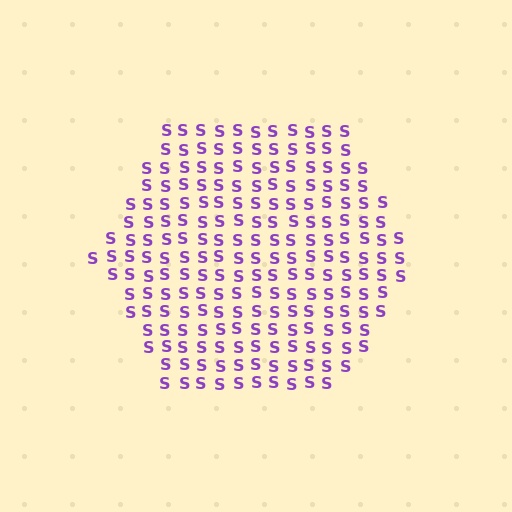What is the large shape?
The large shape is a hexagon.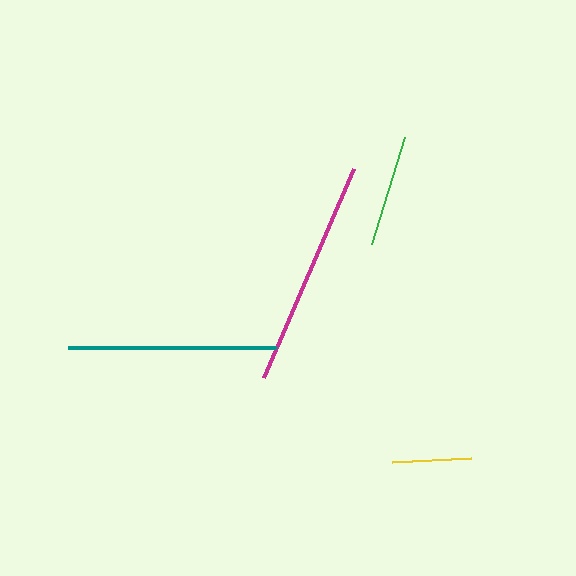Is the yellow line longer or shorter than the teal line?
The teal line is longer than the yellow line.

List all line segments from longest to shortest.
From longest to shortest: magenta, teal, green, yellow.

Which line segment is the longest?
The magenta line is the longest at approximately 228 pixels.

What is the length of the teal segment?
The teal segment is approximately 208 pixels long.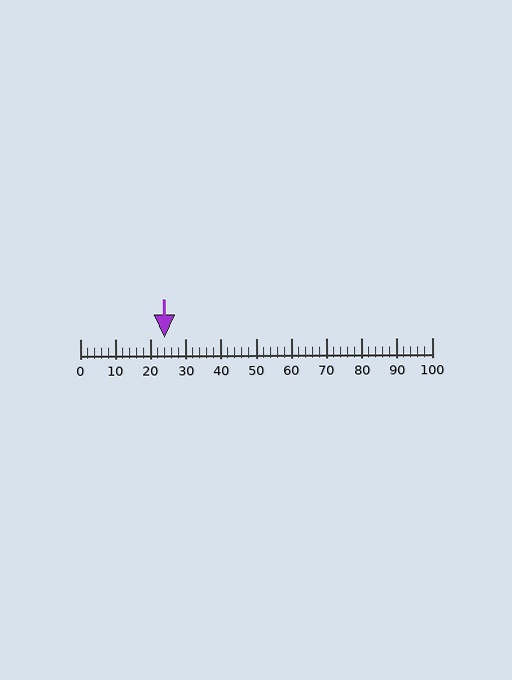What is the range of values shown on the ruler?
The ruler shows values from 0 to 100.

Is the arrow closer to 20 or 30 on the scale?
The arrow is closer to 20.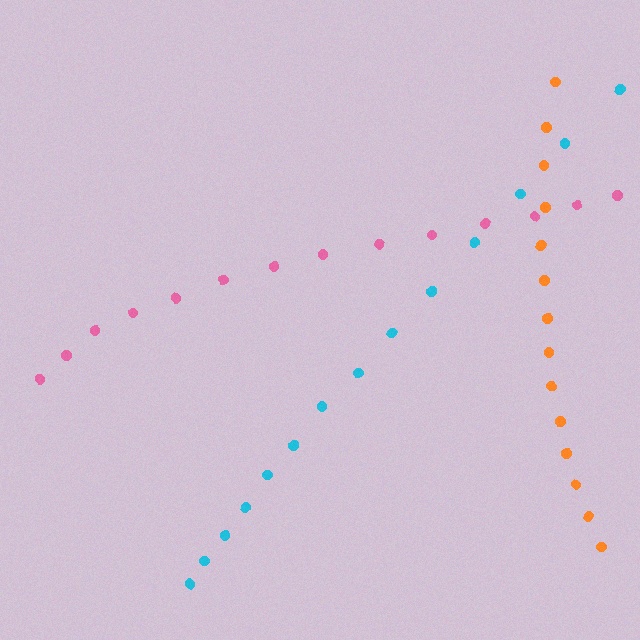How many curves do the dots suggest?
There are 3 distinct paths.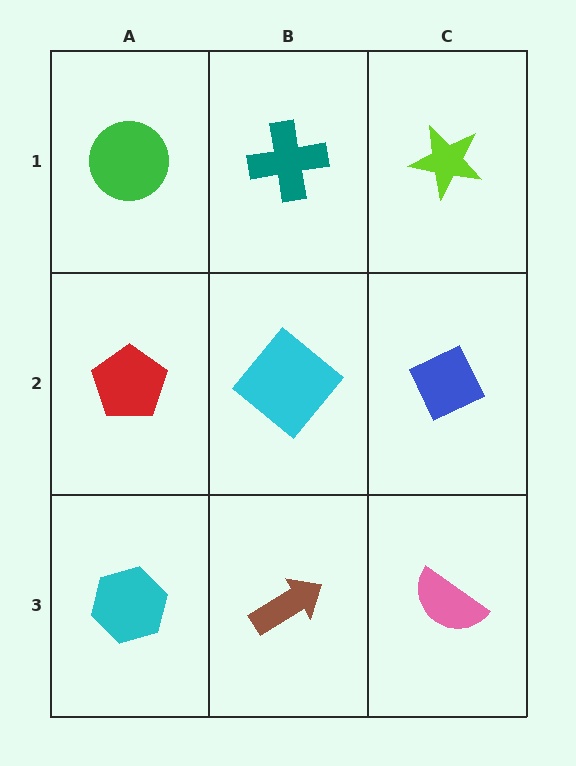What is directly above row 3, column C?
A blue diamond.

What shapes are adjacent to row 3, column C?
A blue diamond (row 2, column C), a brown arrow (row 3, column B).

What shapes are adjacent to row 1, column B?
A cyan diamond (row 2, column B), a green circle (row 1, column A), a lime star (row 1, column C).